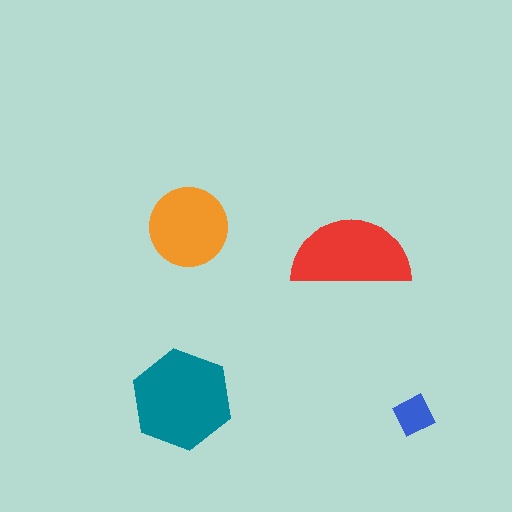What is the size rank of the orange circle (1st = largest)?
3rd.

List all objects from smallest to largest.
The blue square, the orange circle, the red semicircle, the teal hexagon.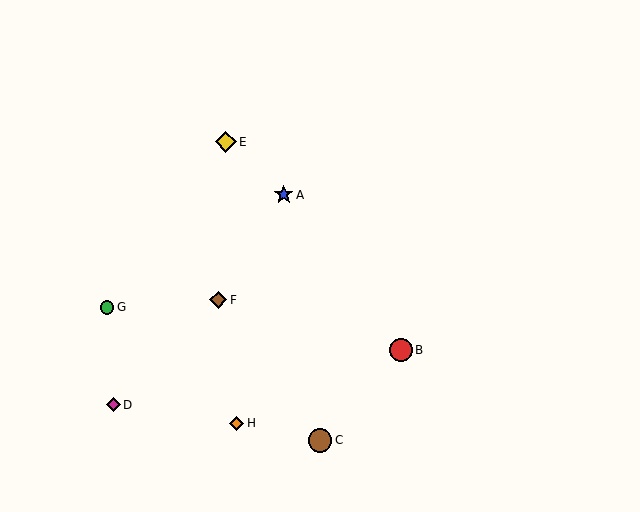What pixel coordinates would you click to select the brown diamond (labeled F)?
Click at (218, 300) to select the brown diamond F.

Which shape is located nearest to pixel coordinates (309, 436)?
The brown circle (labeled C) at (320, 440) is nearest to that location.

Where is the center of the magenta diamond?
The center of the magenta diamond is at (113, 405).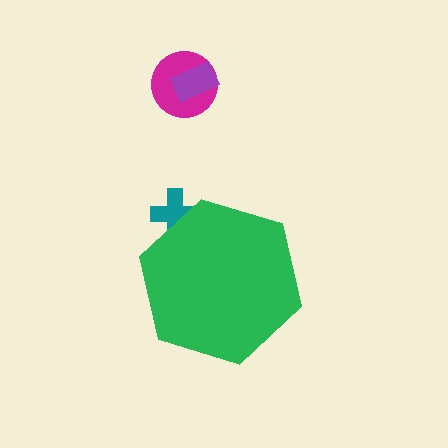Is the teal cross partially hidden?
Yes, the teal cross is partially hidden behind the green hexagon.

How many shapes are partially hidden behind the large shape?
1 shape is partially hidden.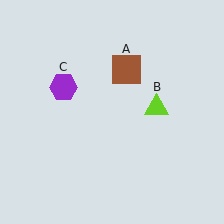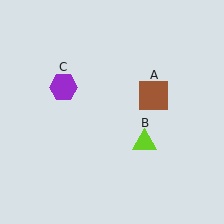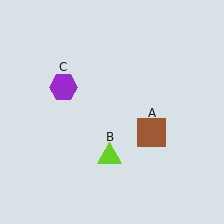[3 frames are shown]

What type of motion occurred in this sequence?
The brown square (object A), lime triangle (object B) rotated clockwise around the center of the scene.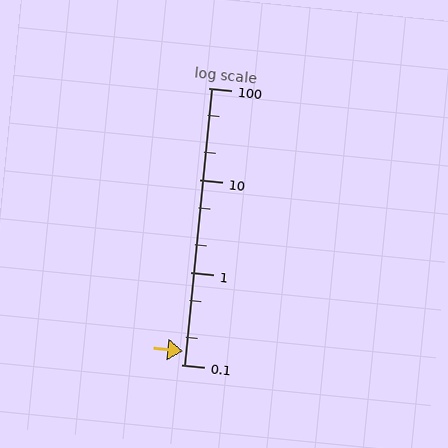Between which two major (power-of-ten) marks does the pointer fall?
The pointer is between 0.1 and 1.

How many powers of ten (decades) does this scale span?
The scale spans 3 decades, from 0.1 to 100.